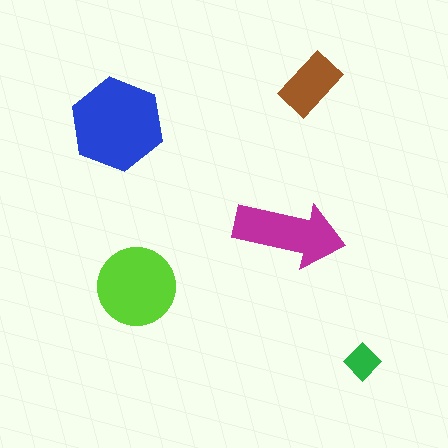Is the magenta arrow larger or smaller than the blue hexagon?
Smaller.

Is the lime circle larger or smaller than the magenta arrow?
Larger.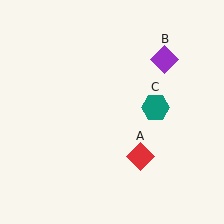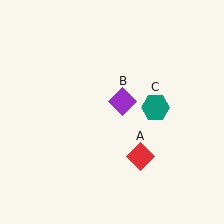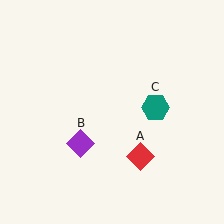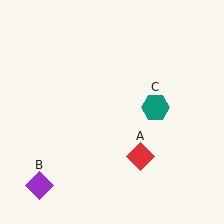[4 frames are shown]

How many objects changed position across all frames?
1 object changed position: purple diamond (object B).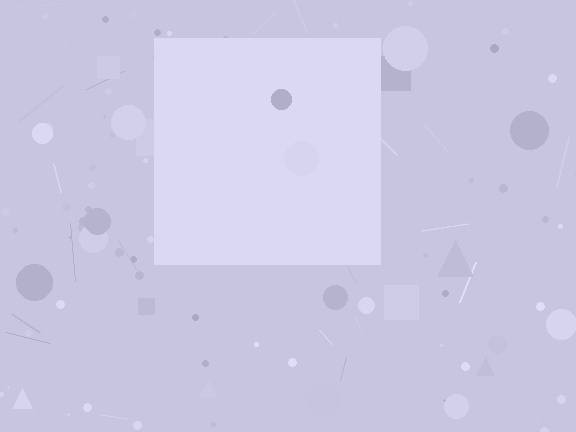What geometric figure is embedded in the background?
A square is embedded in the background.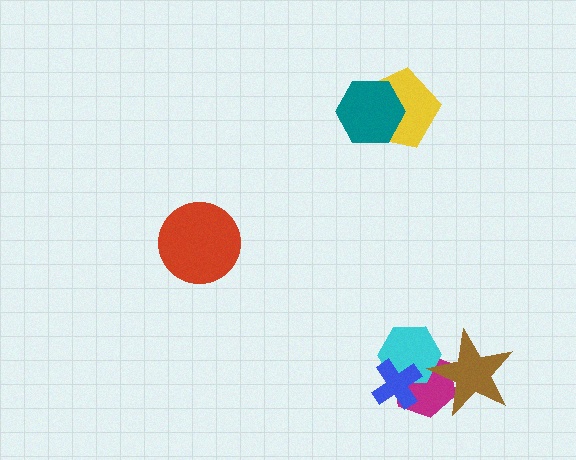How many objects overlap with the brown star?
2 objects overlap with the brown star.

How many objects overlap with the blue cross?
2 objects overlap with the blue cross.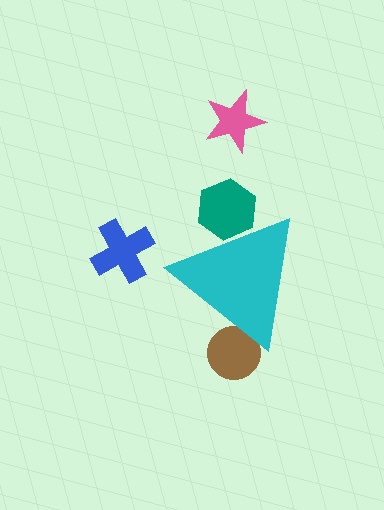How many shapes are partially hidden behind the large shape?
2 shapes are partially hidden.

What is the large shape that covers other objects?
A cyan triangle.